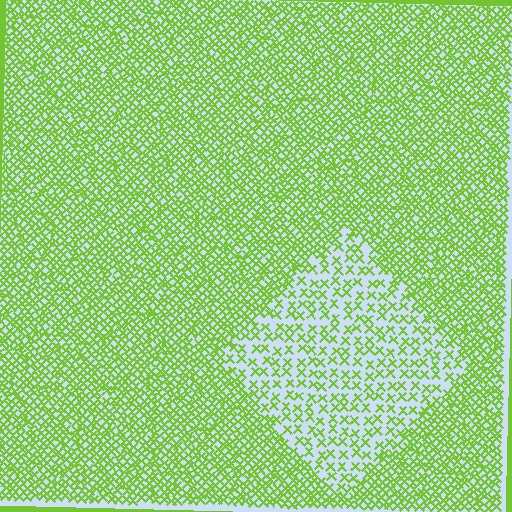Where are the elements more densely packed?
The elements are more densely packed outside the diamond boundary.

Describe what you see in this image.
The image contains small lime elements arranged at two different densities. A diamond-shaped region is visible where the elements are less densely packed than the surrounding area.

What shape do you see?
I see a diamond.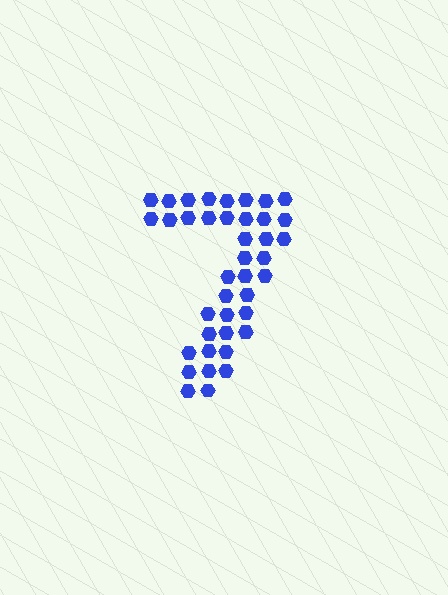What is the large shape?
The large shape is the digit 7.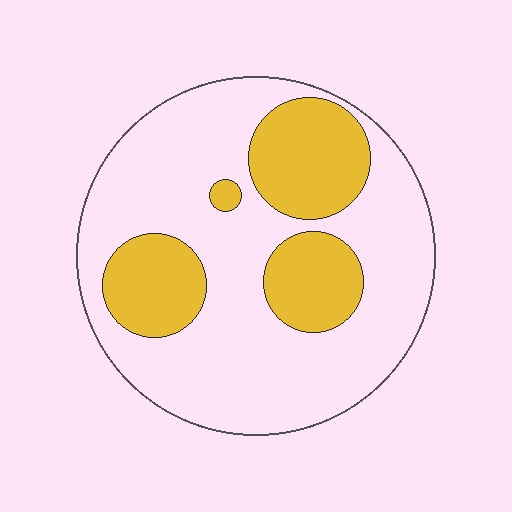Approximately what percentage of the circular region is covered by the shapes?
Approximately 30%.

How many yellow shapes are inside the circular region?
4.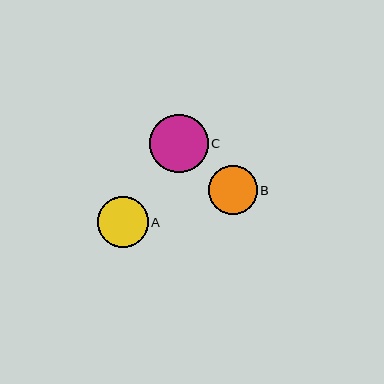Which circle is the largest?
Circle C is the largest with a size of approximately 59 pixels.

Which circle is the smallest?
Circle B is the smallest with a size of approximately 49 pixels.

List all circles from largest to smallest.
From largest to smallest: C, A, B.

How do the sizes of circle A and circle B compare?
Circle A and circle B are approximately the same size.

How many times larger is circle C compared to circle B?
Circle C is approximately 1.2 times the size of circle B.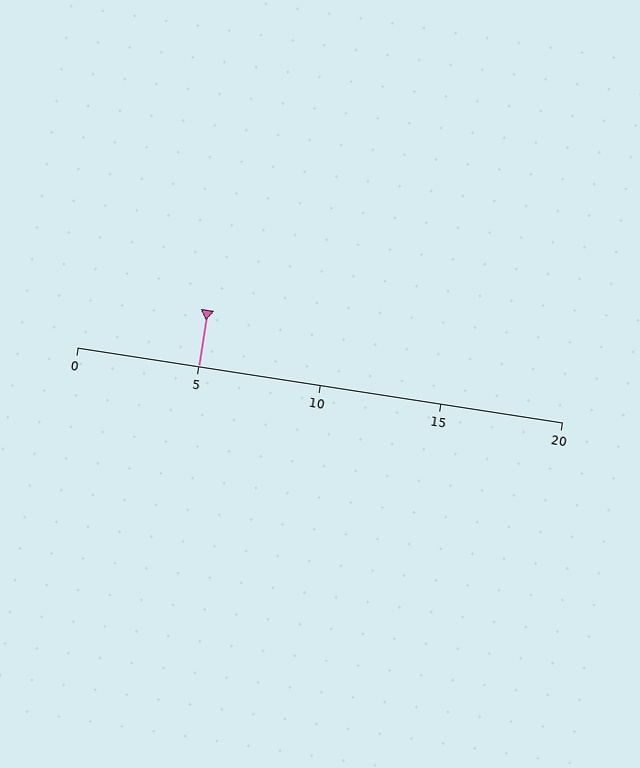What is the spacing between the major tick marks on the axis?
The major ticks are spaced 5 apart.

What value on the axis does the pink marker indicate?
The marker indicates approximately 5.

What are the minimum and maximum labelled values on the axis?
The axis runs from 0 to 20.